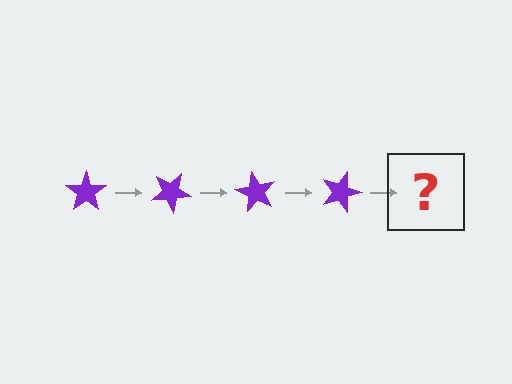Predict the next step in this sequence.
The next step is a purple star rotated 120 degrees.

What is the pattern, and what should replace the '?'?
The pattern is that the star rotates 30 degrees each step. The '?' should be a purple star rotated 120 degrees.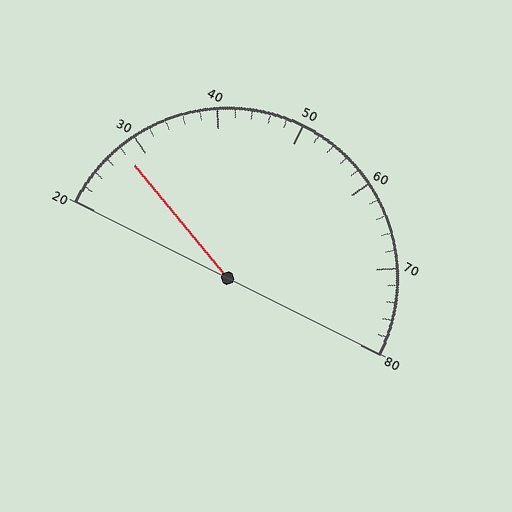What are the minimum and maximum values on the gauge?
The gauge ranges from 20 to 80.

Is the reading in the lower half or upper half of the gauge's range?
The reading is in the lower half of the range (20 to 80).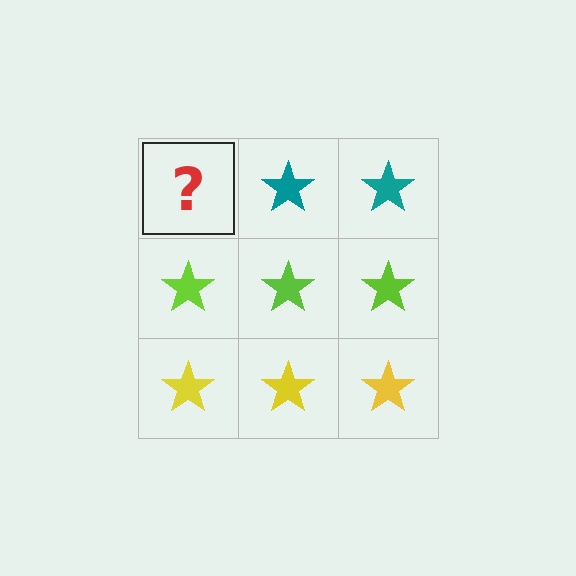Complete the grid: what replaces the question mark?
The question mark should be replaced with a teal star.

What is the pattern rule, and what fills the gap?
The rule is that each row has a consistent color. The gap should be filled with a teal star.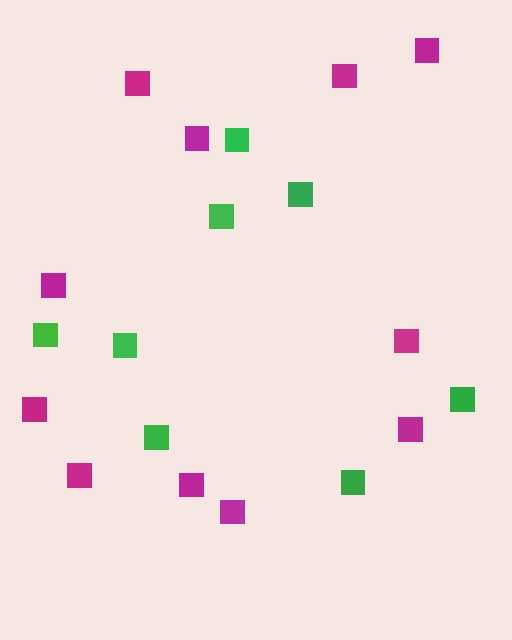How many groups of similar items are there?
There are 2 groups: one group of green squares (8) and one group of magenta squares (11).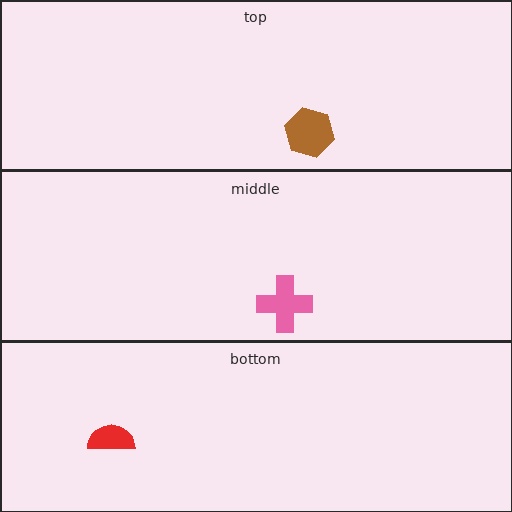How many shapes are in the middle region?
1.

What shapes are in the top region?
The brown hexagon.